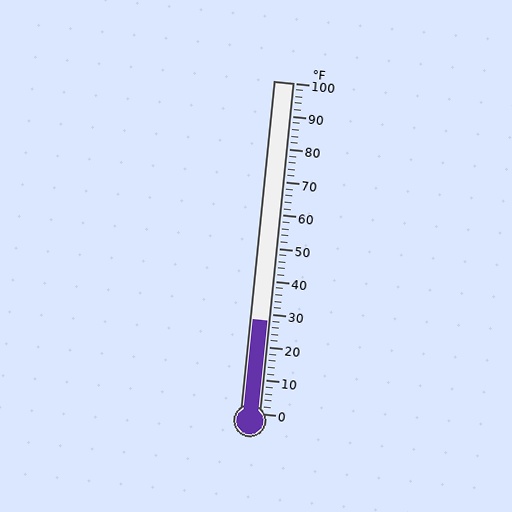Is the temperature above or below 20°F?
The temperature is above 20°F.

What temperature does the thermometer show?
The thermometer shows approximately 28°F.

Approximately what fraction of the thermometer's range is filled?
The thermometer is filled to approximately 30% of its range.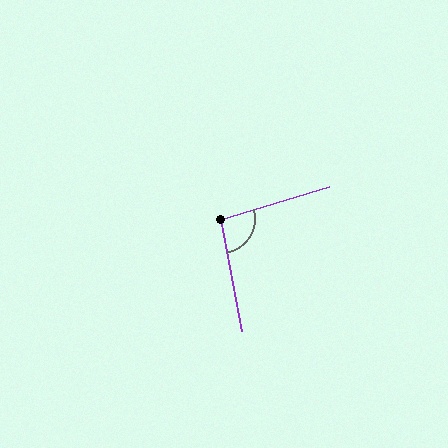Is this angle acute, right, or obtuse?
It is obtuse.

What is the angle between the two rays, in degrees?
Approximately 96 degrees.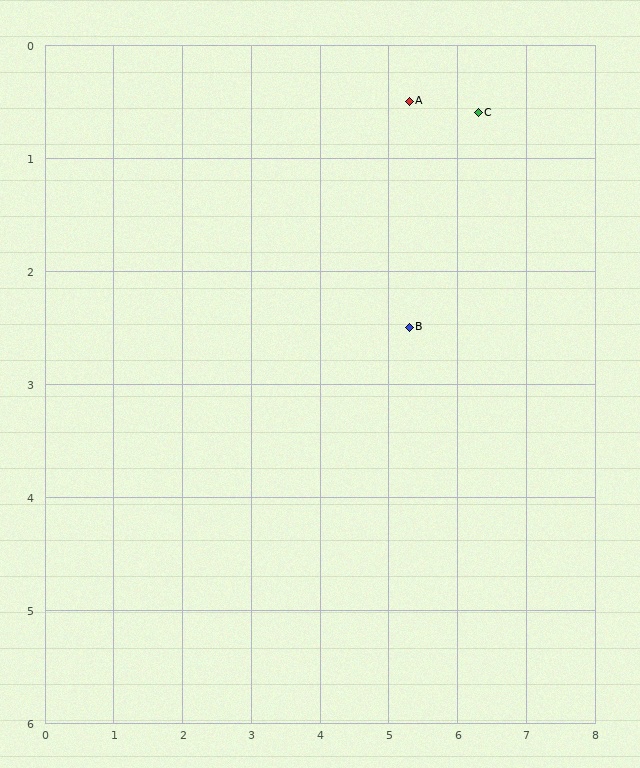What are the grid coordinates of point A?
Point A is at approximately (5.3, 0.5).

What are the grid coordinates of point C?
Point C is at approximately (6.3, 0.6).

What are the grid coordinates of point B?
Point B is at approximately (5.3, 2.5).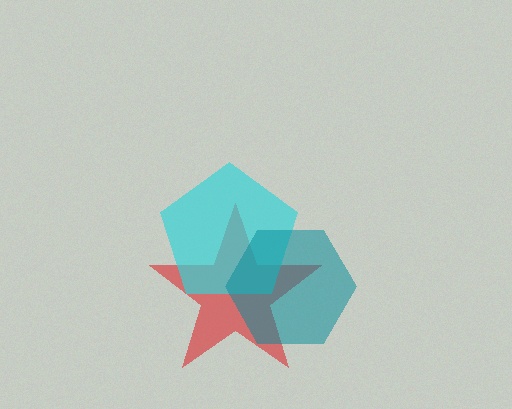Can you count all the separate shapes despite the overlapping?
Yes, there are 3 separate shapes.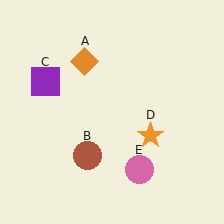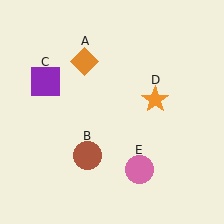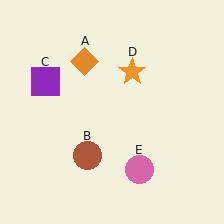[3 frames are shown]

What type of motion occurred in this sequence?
The orange star (object D) rotated counterclockwise around the center of the scene.